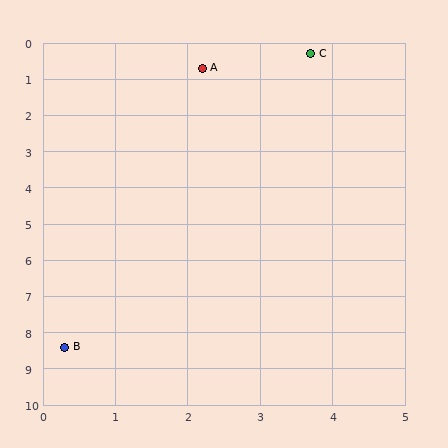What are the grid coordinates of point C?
Point C is at approximately (3.7, 0.3).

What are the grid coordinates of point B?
Point B is at approximately (0.3, 8.4).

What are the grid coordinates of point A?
Point A is at approximately (2.2, 0.7).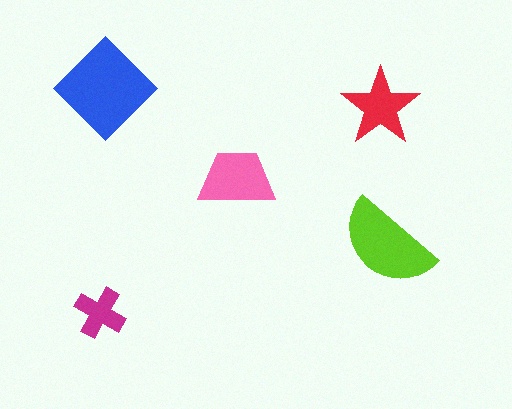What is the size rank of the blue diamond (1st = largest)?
1st.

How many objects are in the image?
There are 5 objects in the image.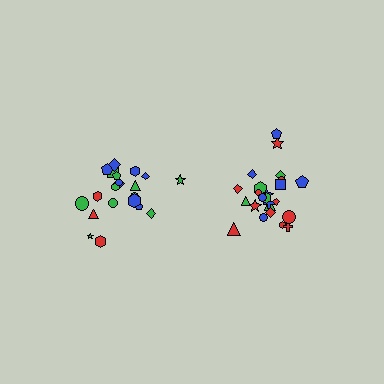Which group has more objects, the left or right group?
The right group.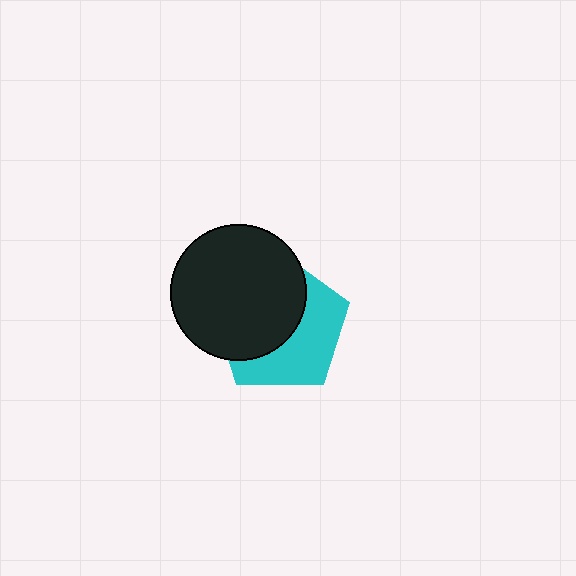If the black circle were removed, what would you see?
You would see the complete cyan pentagon.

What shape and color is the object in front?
The object in front is a black circle.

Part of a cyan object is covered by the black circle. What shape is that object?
It is a pentagon.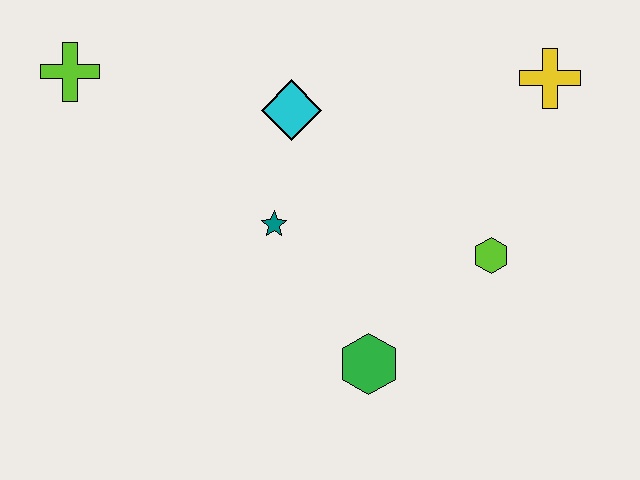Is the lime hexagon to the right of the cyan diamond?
Yes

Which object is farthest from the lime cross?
The yellow cross is farthest from the lime cross.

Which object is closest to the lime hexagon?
The green hexagon is closest to the lime hexagon.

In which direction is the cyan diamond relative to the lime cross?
The cyan diamond is to the right of the lime cross.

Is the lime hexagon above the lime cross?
No